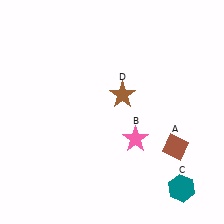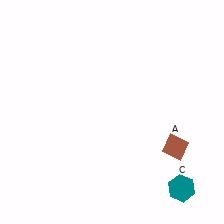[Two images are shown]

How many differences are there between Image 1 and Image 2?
There are 2 differences between the two images.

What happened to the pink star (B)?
The pink star (B) was removed in Image 2. It was in the bottom-right area of Image 1.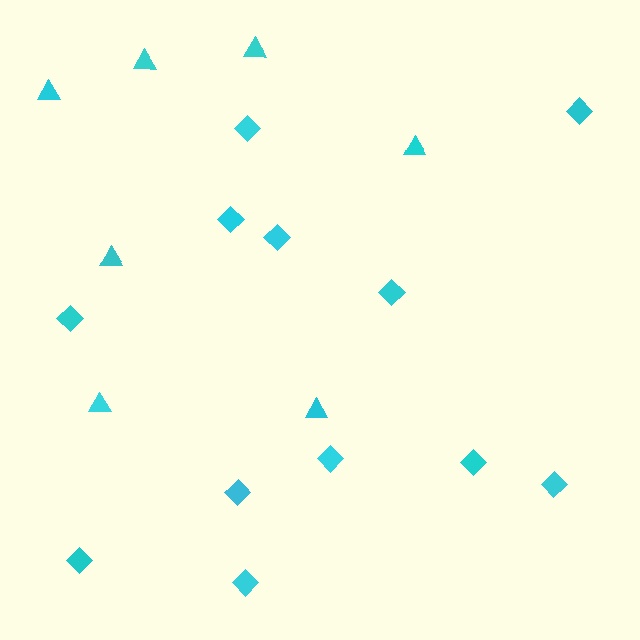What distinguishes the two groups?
There are 2 groups: one group of triangles (7) and one group of diamonds (12).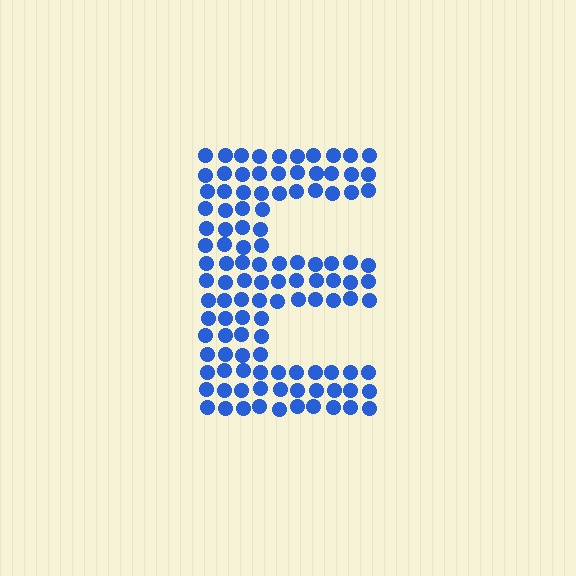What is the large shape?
The large shape is the letter E.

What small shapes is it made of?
It is made of small circles.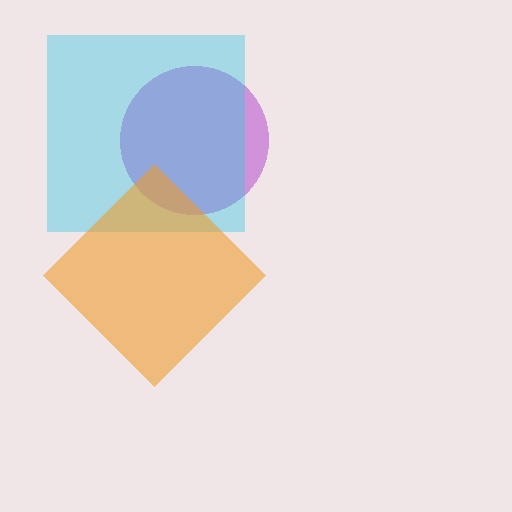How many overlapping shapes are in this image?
There are 3 overlapping shapes in the image.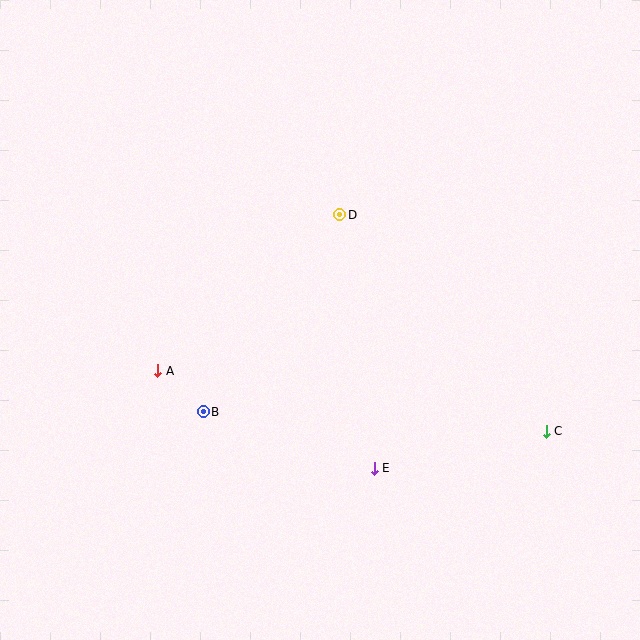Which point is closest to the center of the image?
Point D at (340, 215) is closest to the center.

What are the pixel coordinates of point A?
Point A is at (158, 371).